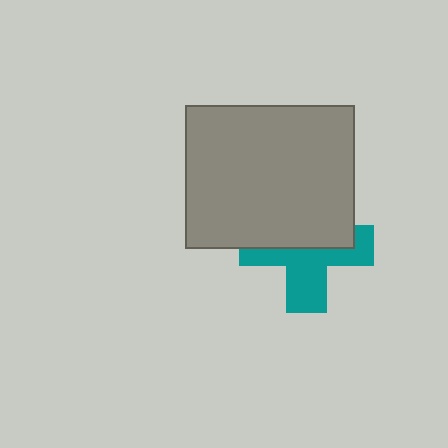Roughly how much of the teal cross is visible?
About half of it is visible (roughly 49%).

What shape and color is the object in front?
The object in front is a gray rectangle.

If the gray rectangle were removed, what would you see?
You would see the complete teal cross.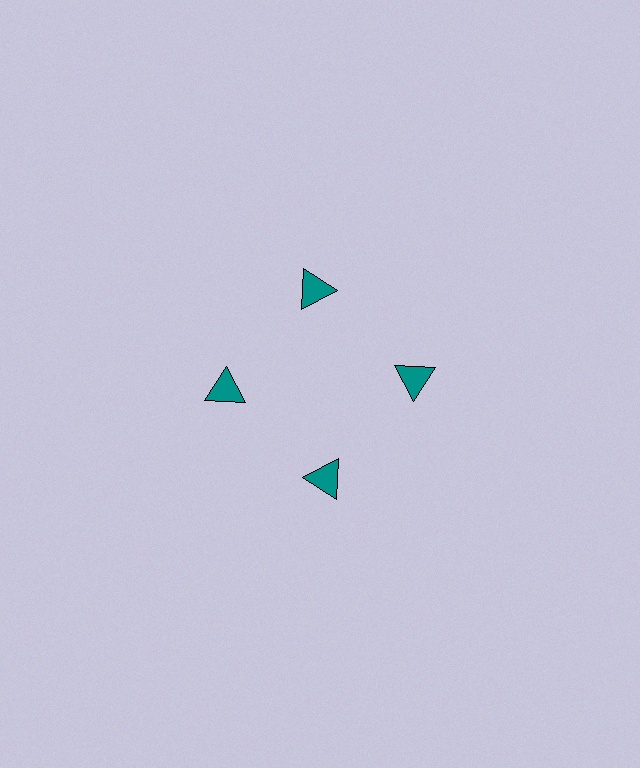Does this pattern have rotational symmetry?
Yes, this pattern has 4-fold rotational symmetry. It looks the same after rotating 90 degrees around the center.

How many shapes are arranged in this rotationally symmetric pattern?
There are 4 shapes, arranged in 4 groups of 1.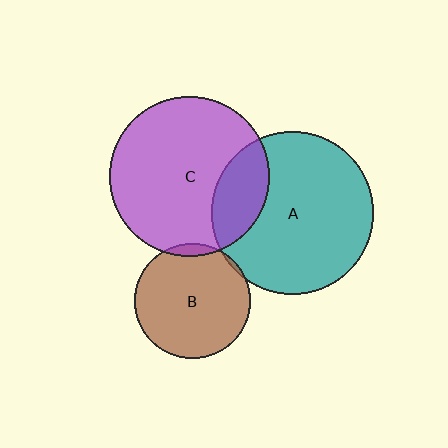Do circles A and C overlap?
Yes.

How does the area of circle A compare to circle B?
Approximately 2.0 times.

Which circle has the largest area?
Circle A (teal).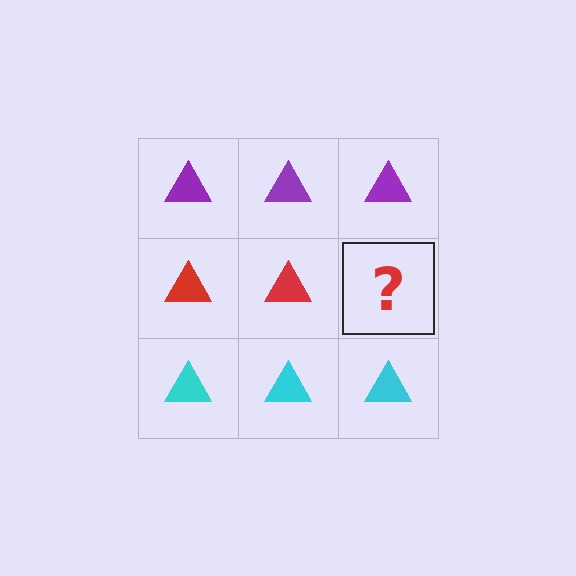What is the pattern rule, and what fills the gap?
The rule is that each row has a consistent color. The gap should be filled with a red triangle.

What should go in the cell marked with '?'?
The missing cell should contain a red triangle.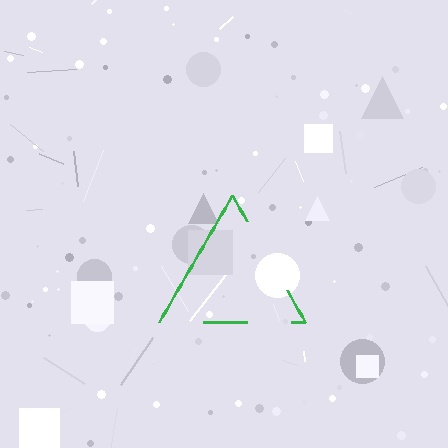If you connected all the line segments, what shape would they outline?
They would outline a triangle.